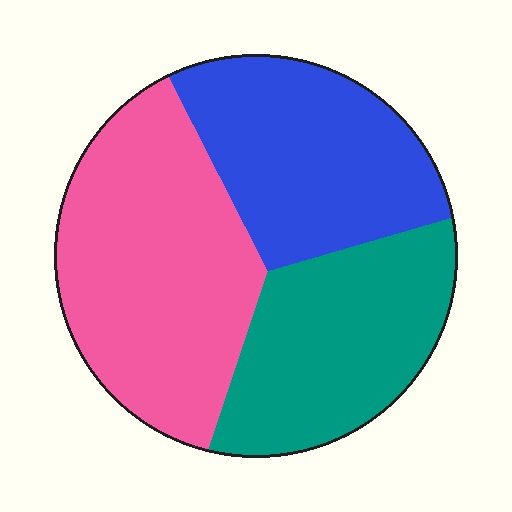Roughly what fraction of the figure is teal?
Teal takes up about one third (1/3) of the figure.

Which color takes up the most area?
Pink, at roughly 40%.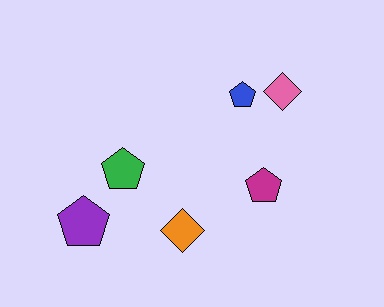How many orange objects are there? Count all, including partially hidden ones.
There is 1 orange object.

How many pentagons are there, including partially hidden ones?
There are 4 pentagons.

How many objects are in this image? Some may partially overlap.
There are 6 objects.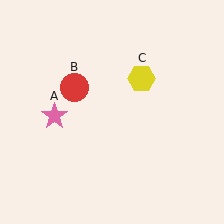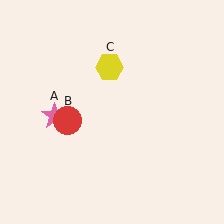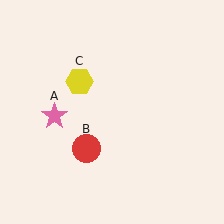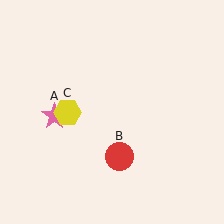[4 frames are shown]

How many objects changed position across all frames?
2 objects changed position: red circle (object B), yellow hexagon (object C).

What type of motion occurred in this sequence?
The red circle (object B), yellow hexagon (object C) rotated counterclockwise around the center of the scene.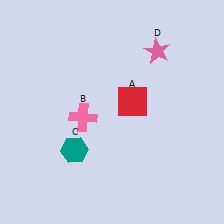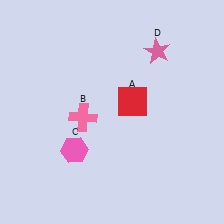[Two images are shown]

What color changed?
The hexagon (C) changed from teal in Image 1 to pink in Image 2.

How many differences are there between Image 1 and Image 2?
There is 1 difference between the two images.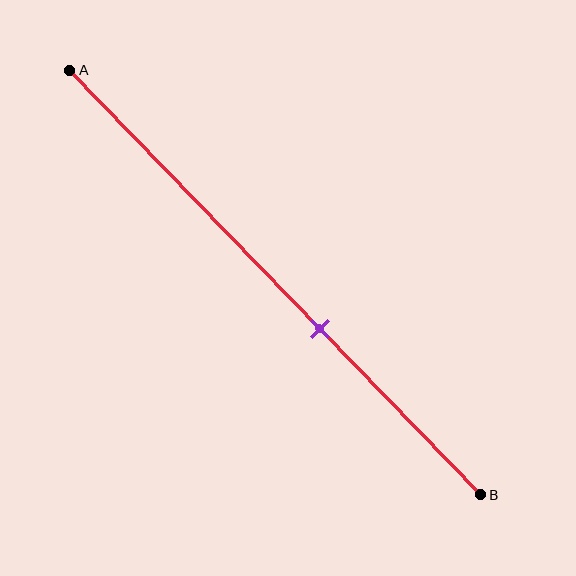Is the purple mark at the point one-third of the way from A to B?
No, the mark is at about 60% from A, not at the 33% one-third point.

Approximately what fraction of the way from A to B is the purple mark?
The purple mark is approximately 60% of the way from A to B.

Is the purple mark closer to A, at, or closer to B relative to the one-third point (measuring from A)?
The purple mark is closer to point B than the one-third point of segment AB.